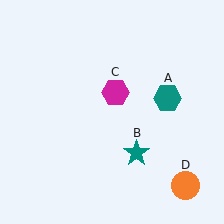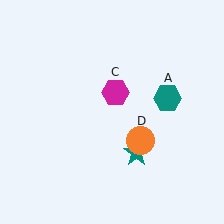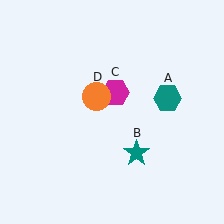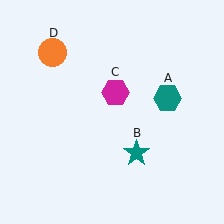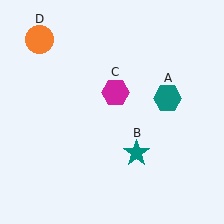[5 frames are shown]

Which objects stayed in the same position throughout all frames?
Teal hexagon (object A) and teal star (object B) and magenta hexagon (object C) remained stationary.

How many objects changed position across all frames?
1 object changed position: orange circle (object D).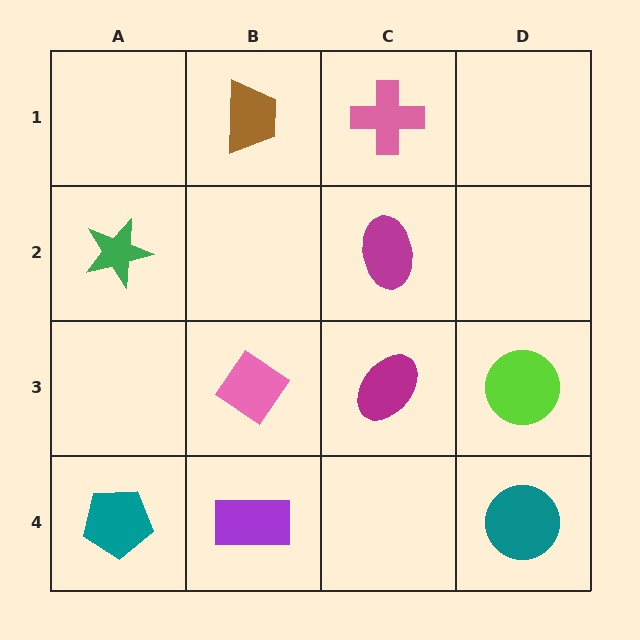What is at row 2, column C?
A magenta ellipse.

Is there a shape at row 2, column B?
No, that cell is empty.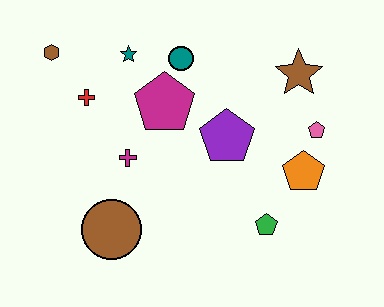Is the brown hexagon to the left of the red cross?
Yes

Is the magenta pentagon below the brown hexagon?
Yes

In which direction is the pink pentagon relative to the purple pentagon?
The pink pentagon is to the right of the purple pentagon.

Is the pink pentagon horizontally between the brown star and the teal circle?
No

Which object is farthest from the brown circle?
The brown star is farthest from the brown circle.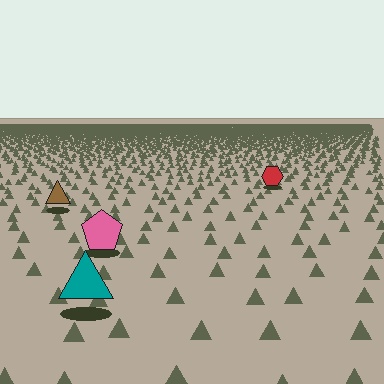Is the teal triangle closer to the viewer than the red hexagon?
Yes. The teal triangle is closer — you can tell from the texture gradient: the ground texture is coarser near it.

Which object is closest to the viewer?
The teal triangle is closest. The texture marks near it are larger and more spread out.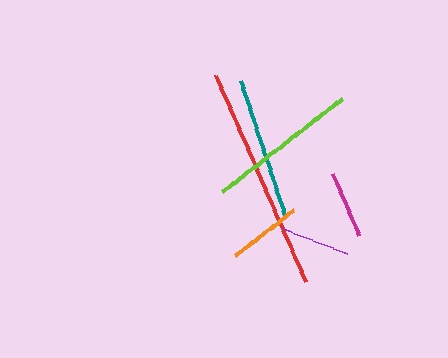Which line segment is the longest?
The red line is the longest at approximately 226 pixels.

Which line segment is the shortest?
The magenta line is the shortest at approximately 67 pixels.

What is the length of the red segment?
The red segment is approximately 226 pixels long.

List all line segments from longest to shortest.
From longest to shortest: red, lime, teal, orange, purple, magenta.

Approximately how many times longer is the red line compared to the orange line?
The red line is approximately 3.0 times the length of the orange line.